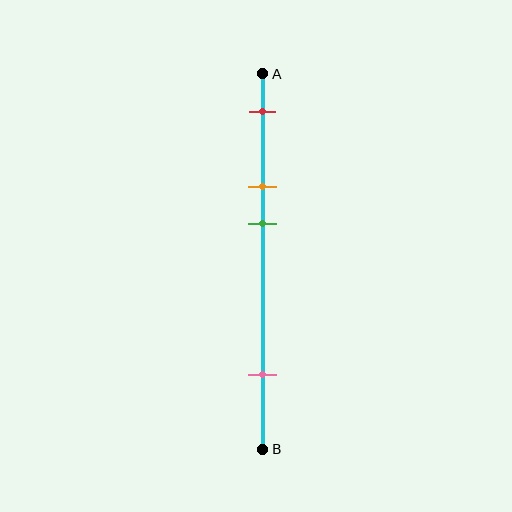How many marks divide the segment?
There are 4 marks dividing the segment.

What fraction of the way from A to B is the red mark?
The red mark is approximately 10% (0.1) of the way from A to B.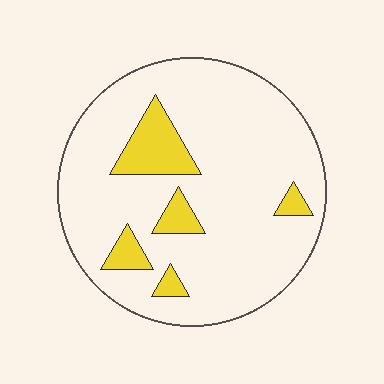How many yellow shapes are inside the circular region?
5.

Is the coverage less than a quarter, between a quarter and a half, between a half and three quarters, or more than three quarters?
Less than a quarter.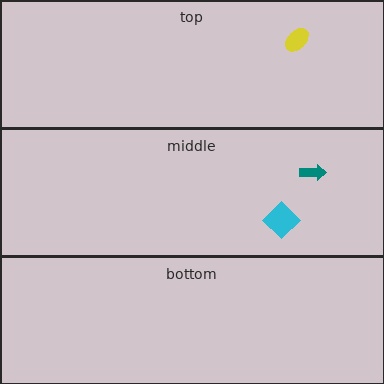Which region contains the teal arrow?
The middle region.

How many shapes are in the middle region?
2.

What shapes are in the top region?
The yellow ellipse.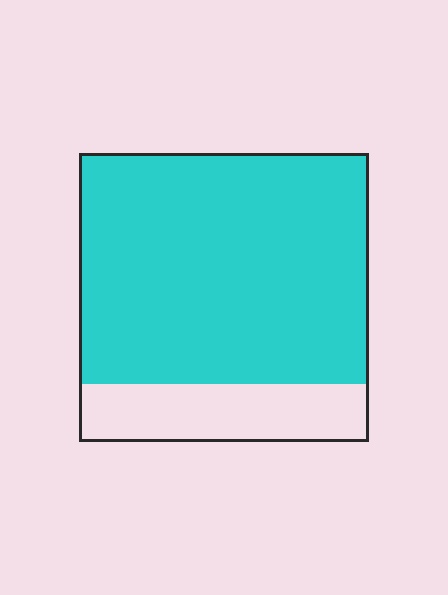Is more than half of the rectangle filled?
Yes.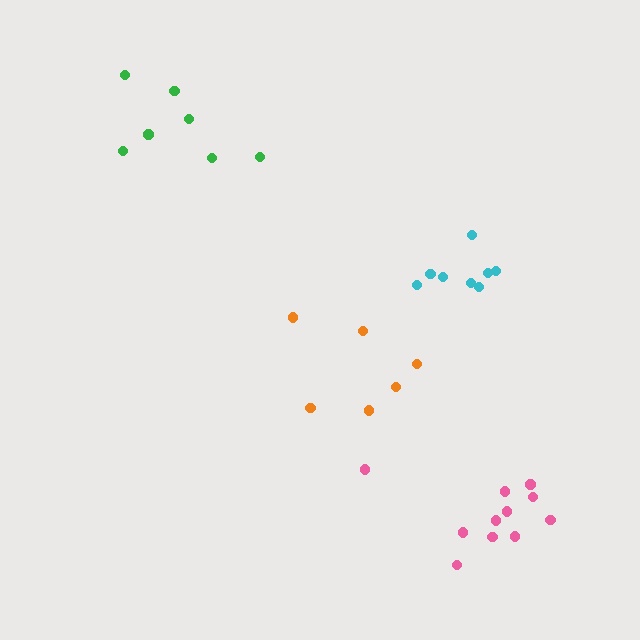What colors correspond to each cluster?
The clusters are colored: pink, orange, cyan, green.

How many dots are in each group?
Group 1: 11 dots, Group 2: 6 dots, Group 3: 8 dots, Group 4: 7 dots (32 total).